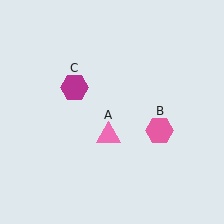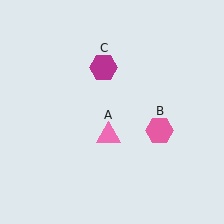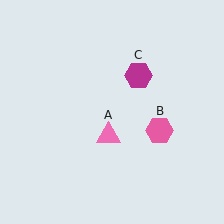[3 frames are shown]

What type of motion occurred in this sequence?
The magenta hexagon (object C) rotated clockwise around the center of the scene.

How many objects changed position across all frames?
1 object changed position: magenta hexagon (object C).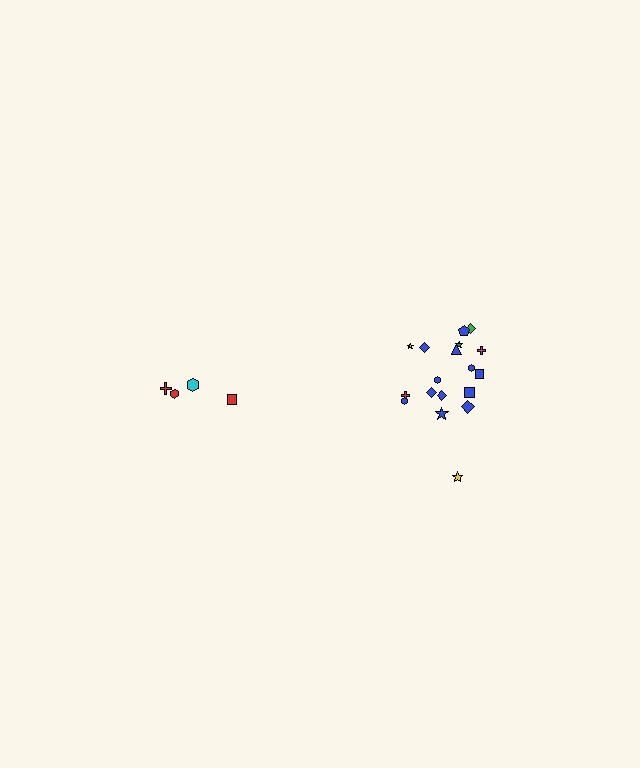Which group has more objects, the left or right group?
The right group.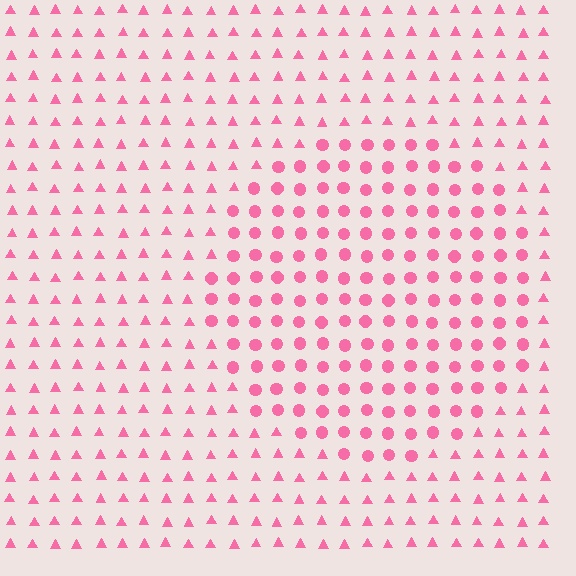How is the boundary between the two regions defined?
The boundary is defined by a change in element shape: circles inside vs. triangles outside. All elements share the same color and spacing.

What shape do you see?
I see a circle.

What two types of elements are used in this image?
The image uses circles inside the circle region and triangles outside it.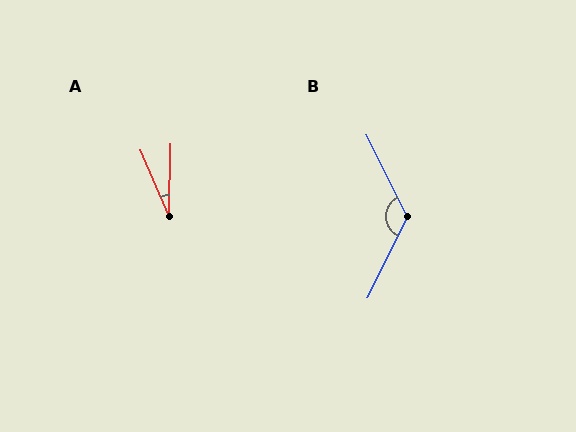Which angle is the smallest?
A, at approximately 24 degrees.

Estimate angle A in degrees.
Approximately 24 degrees.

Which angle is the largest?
B, at approximately 127 degrees.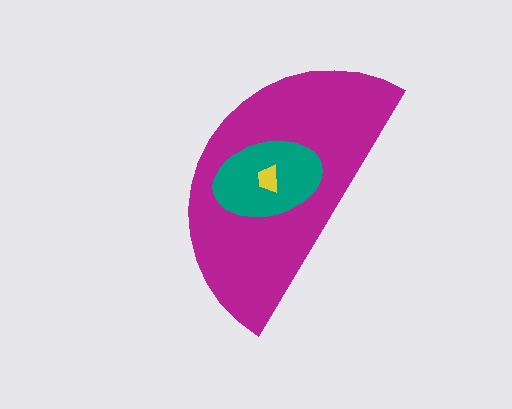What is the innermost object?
The yellow trapezoid.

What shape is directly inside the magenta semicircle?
The teal ellipse.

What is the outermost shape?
The magenta semicircle.